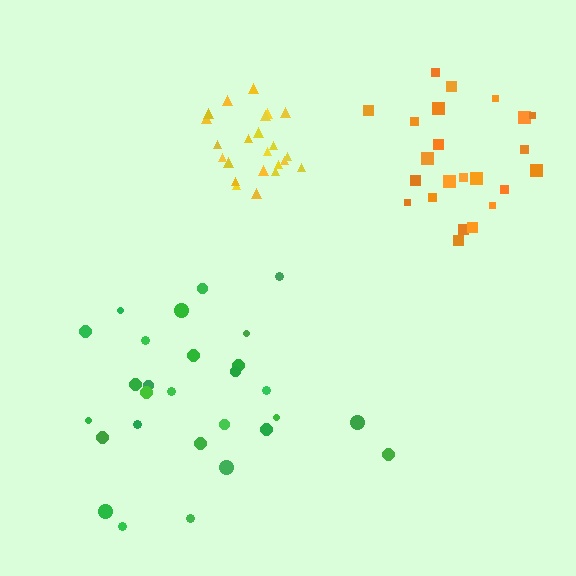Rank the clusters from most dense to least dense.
yellow, orange, green.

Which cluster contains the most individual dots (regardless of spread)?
Green (28).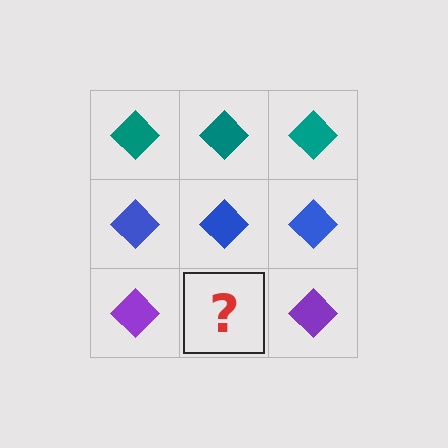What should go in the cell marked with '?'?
The missing cell should contain a purple diamond.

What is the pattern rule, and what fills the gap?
The rule is that each row has a consistent color. The gap should be filled with a purple diamond.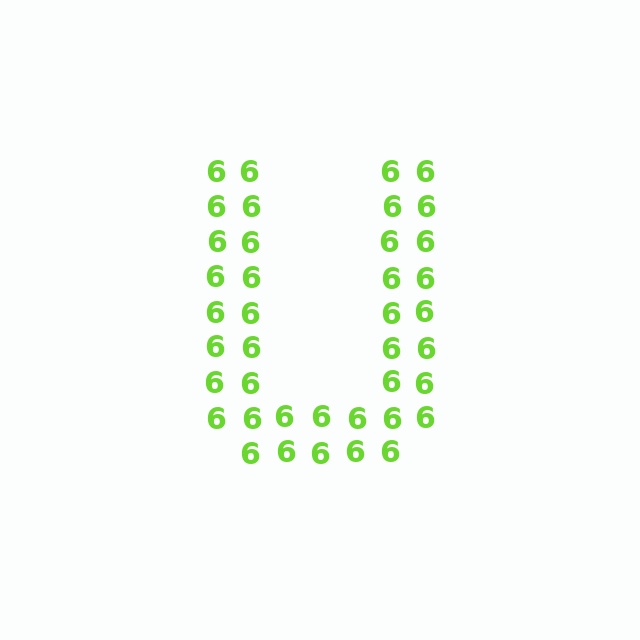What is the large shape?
The large shape is the letter U.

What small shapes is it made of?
It is made of small digit 6's.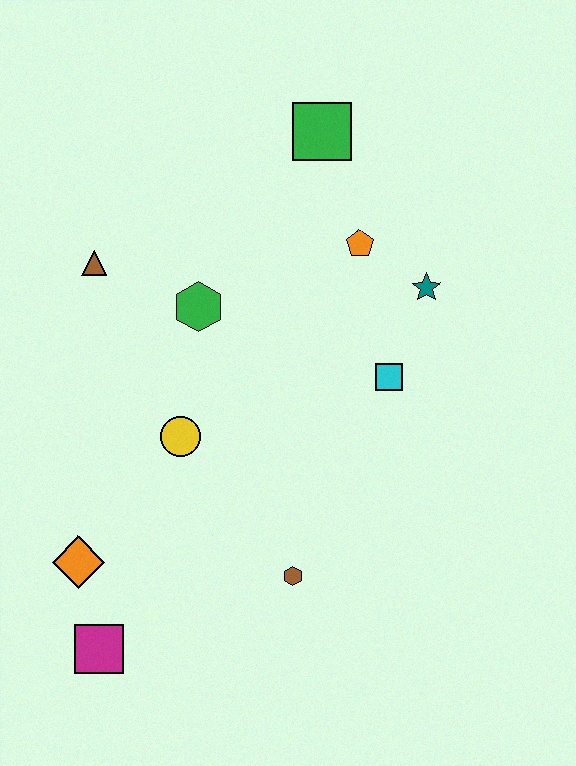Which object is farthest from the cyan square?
The magenta square is farthest from the cyan square.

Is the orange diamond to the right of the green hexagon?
No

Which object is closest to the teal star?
The orange pentagon is closest to the teal star.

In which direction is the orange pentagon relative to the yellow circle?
The orange pentagon is above the yellow circle.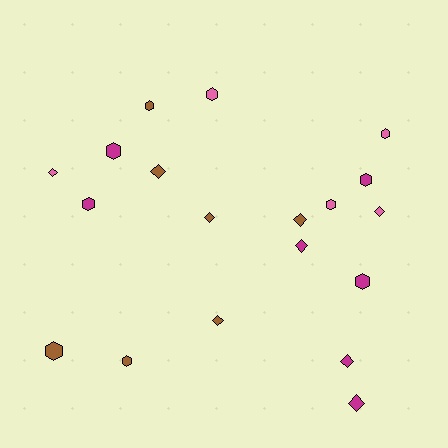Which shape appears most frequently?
Hexagon, with 10 objects.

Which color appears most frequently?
Magenta, with 7 objects.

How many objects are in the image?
There are 19 objects.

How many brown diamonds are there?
There are 4 brown diamonds.